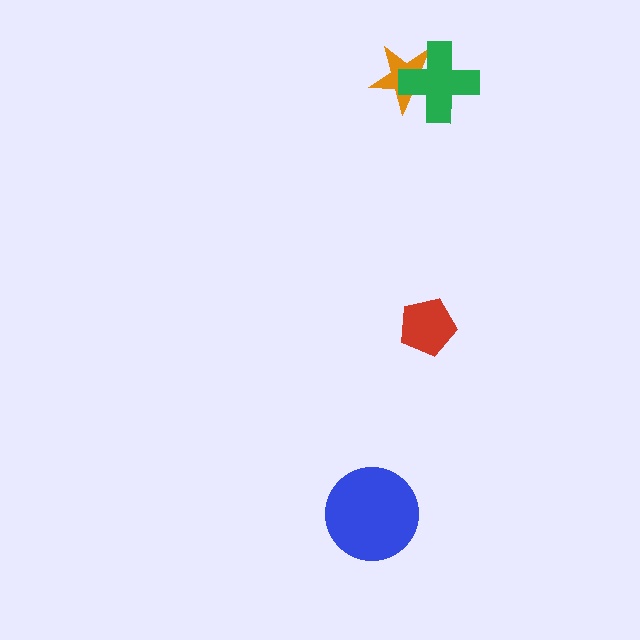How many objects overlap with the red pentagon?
0 objects overlap with the red pentagon.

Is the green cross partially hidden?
No, no other shape covers it.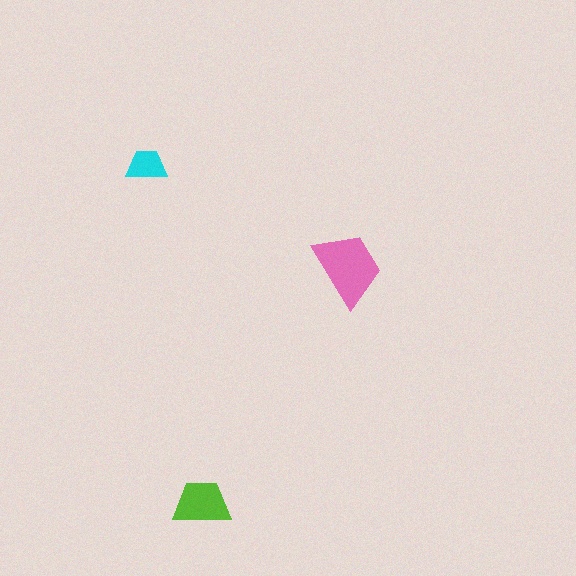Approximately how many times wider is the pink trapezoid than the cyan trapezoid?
About 2 times wider.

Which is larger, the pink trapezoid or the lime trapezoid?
The pink one.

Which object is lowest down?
The lime trapezoid is bottommost.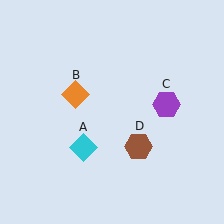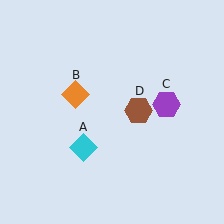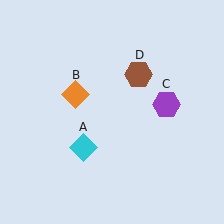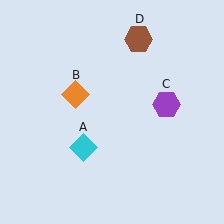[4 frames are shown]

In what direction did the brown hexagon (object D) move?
The brown hexagon (object D) moved up.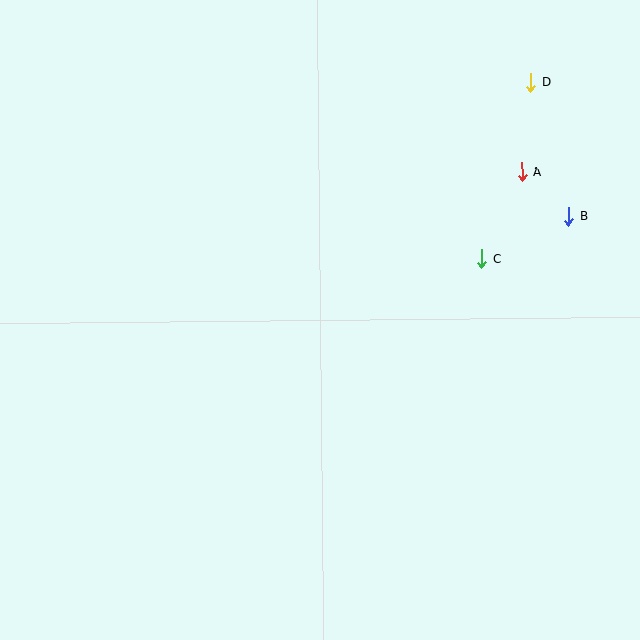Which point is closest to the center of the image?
Point C at (482, 259) is closest to the center.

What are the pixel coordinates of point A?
Point A is at (522, 172).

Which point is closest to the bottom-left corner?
Point C is closest to the bottom-left corner.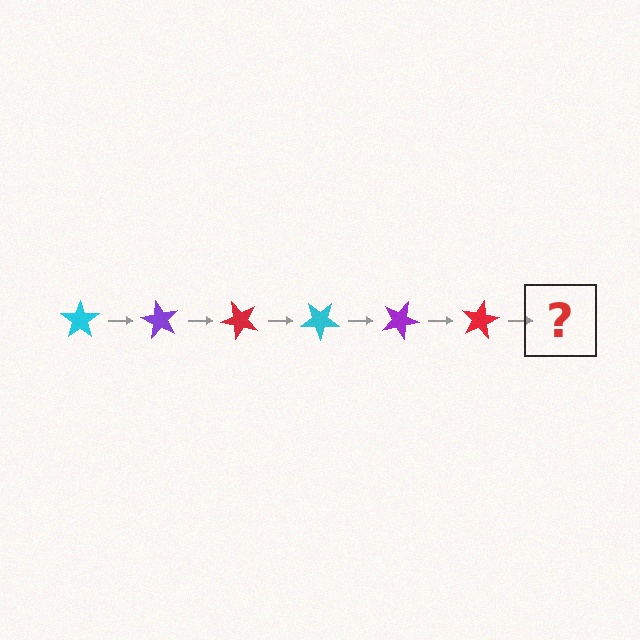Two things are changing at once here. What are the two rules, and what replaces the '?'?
The two rules are that it rotates 60 degrees each step and the color cycles through cyan, purple, and red. The '?' should be a cyan star, rotated 360 degrees from the start.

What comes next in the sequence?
The next element should be a cyan star, rotated 360 degrees from the start.